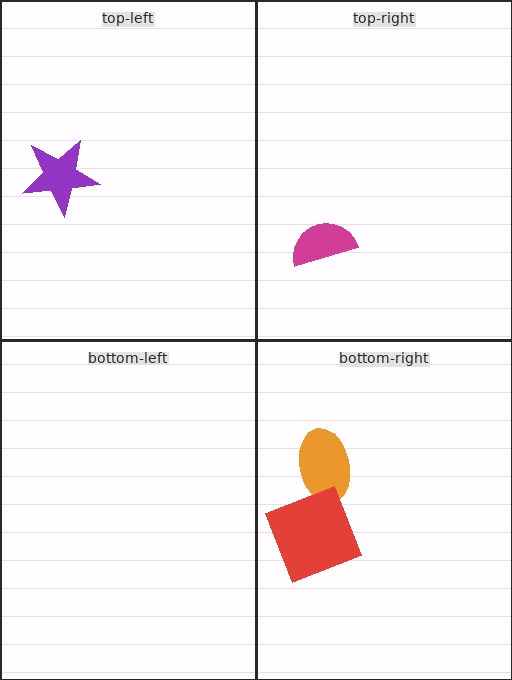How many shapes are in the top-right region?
1.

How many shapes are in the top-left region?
1.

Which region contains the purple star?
The top-left region.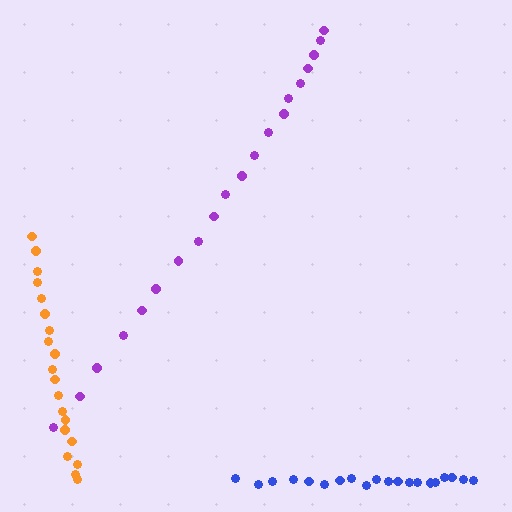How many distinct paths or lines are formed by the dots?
There are 3 distinct paths.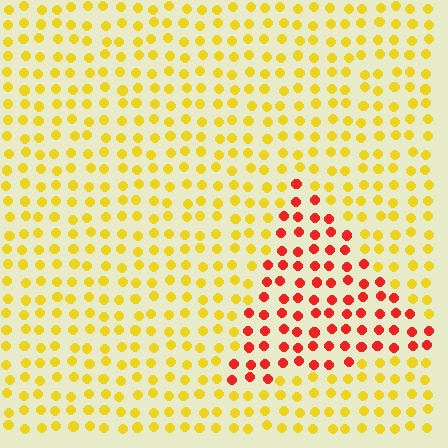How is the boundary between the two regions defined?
The boundary is defined purely by a slight shift in hue (about 52 degrees). Spacing, size, and orientation are identical on both sides.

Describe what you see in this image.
The image is filled with small yellow elements in a uniform arrangement. A triangle-shaped region is visible where the elements are tinted to a slightly different hue, forming a subtle color boundary.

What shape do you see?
I see a triangle.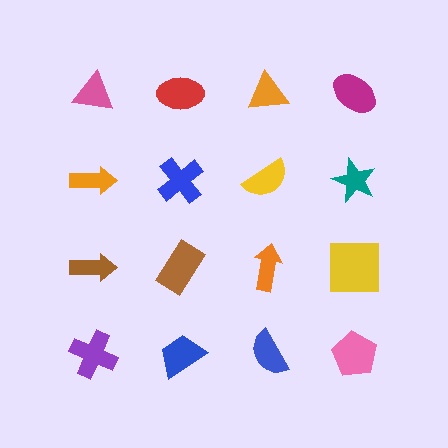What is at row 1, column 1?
A pink triangle.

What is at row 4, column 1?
A purple cross.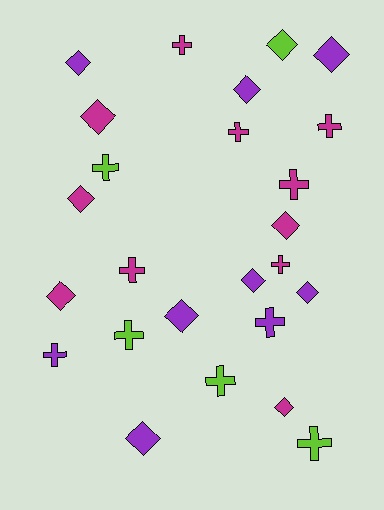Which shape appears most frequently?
Diamond, with 13 objects.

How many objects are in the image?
There are 25 objects.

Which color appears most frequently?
Magenta, with 11 objects.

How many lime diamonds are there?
There is 1 lime diamond.